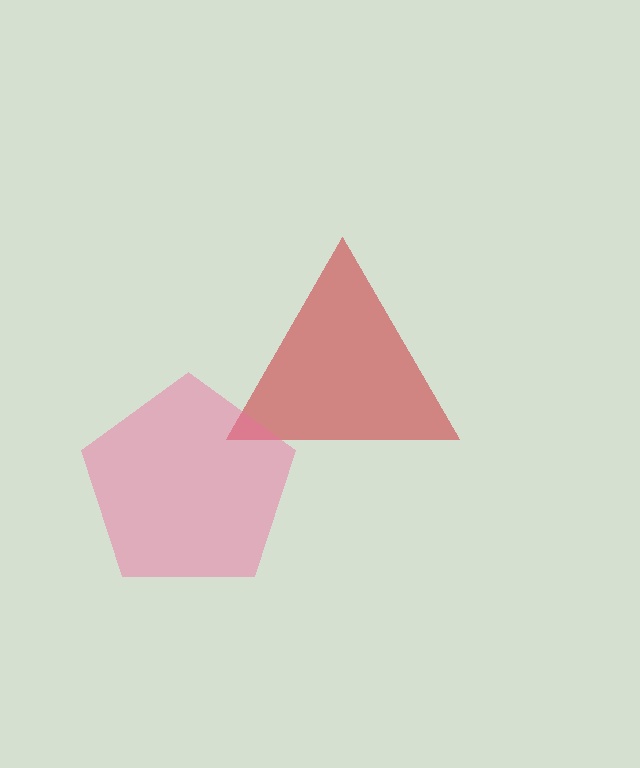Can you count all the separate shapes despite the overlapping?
Yes, there are 2 separate shapes.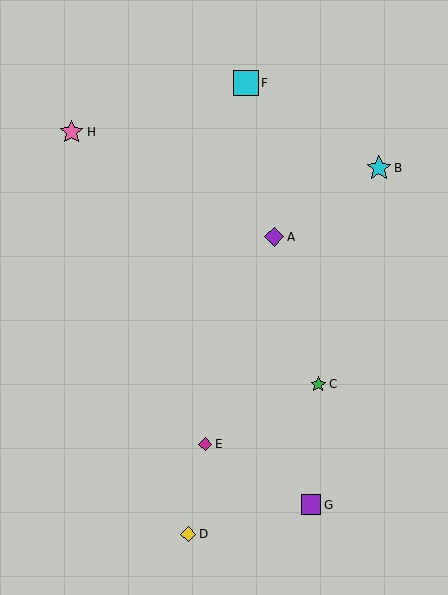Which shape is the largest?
The cyan star (labeled B) is the largest.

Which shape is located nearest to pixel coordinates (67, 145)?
The pink star (labeled H) at (72, 132) is nearest to that location.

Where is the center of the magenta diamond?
The center of the magenta diamond is at (205, 444).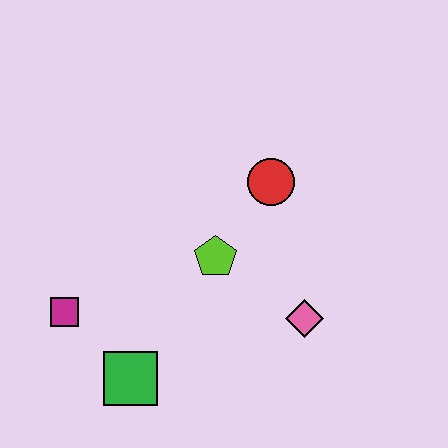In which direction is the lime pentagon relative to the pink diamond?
The lime pentagon is to the left of the pink diamond.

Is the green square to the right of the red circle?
No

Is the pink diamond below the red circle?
Yes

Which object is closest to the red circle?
The lime pentagon is closest to the red circle.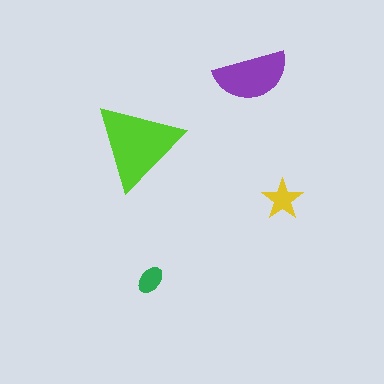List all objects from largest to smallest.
The lime triangle, the purple semicircle, the yellow star, the green ellipse.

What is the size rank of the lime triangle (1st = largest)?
1st.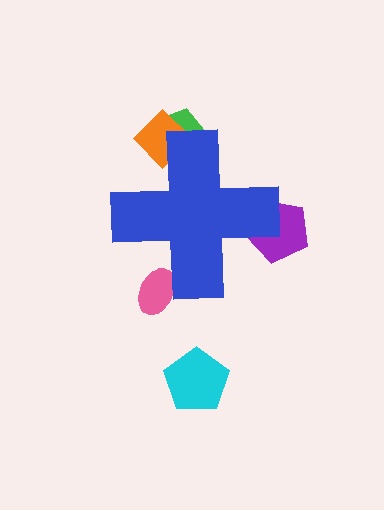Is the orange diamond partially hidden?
Yes, the orange diamond is partially hidden behind the blue cross.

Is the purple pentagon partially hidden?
Yes, the purple pentagon is partially hidden behind the blue cross.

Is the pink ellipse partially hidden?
Yes, the pink ellipse is partially hidden behind the blue cross.